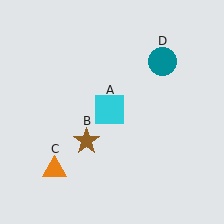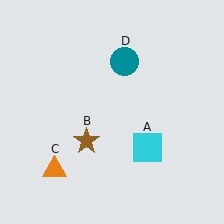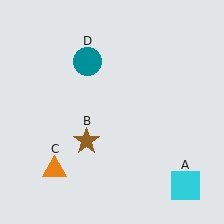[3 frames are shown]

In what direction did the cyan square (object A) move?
The cyan square (object A) moved down and to the right.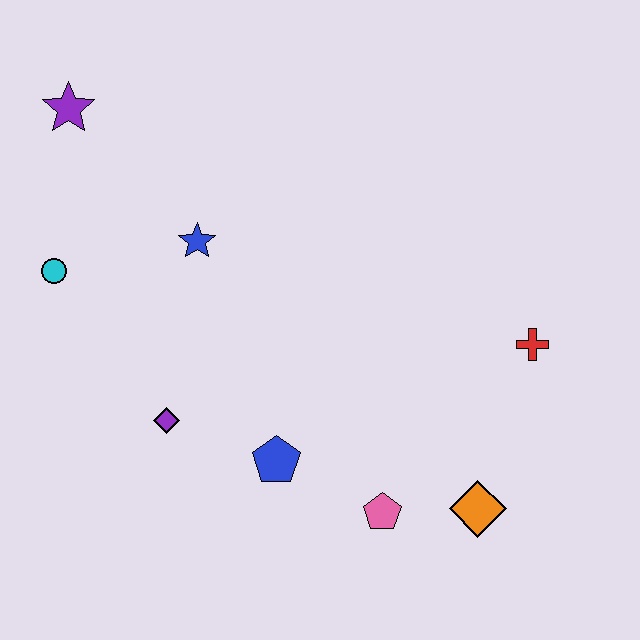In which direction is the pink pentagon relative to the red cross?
The pink pentagon is below the red cross.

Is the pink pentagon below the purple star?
Yes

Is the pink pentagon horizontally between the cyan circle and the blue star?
No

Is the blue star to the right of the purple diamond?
Yes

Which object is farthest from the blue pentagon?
The purple star is farthest from the blue pentagon.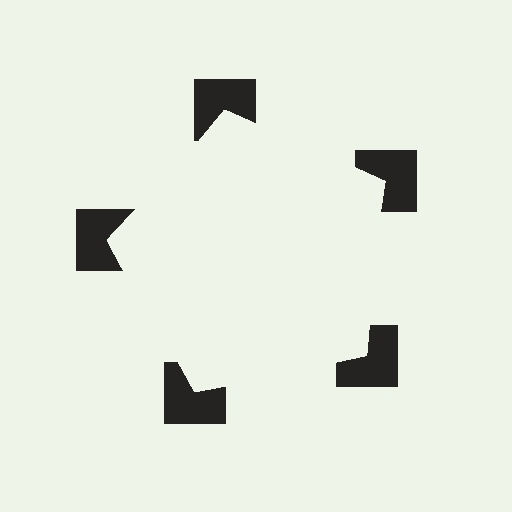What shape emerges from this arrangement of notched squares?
An illusory pentagon — its edges are inferred from the aligned wedge cuts in the notched squares, not physically drawn.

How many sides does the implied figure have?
5 sides.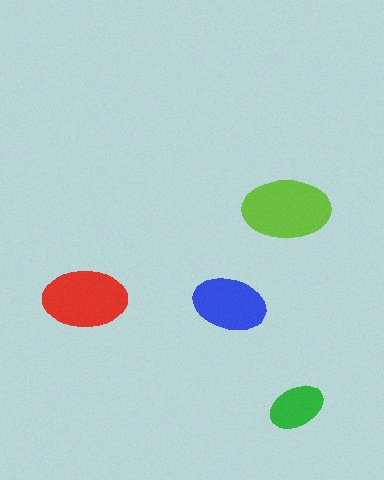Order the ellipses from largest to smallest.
the lime one, the red one, the blue one, the green one.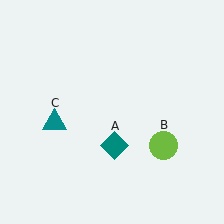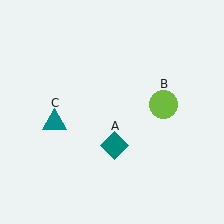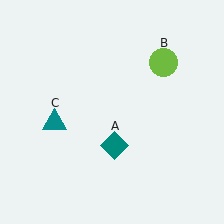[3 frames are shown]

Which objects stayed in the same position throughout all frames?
Teal diamond (object A) and teal triangle (object C) remained stationary.